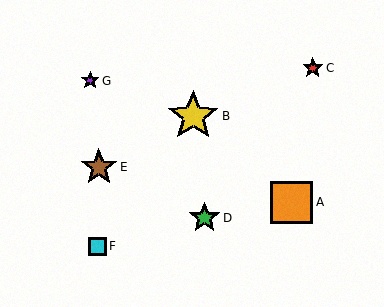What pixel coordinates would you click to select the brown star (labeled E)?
Click at (99, 167) to select the brown star E.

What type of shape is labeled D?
Shape D is a green star.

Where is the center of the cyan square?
The center of the cyan square is at (97, 246).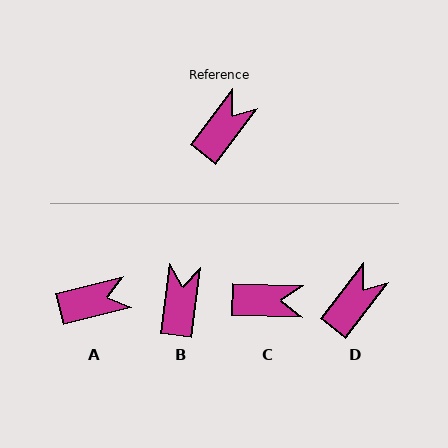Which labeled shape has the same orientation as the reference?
D.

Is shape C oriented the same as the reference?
No, it is off by about 54 degrees.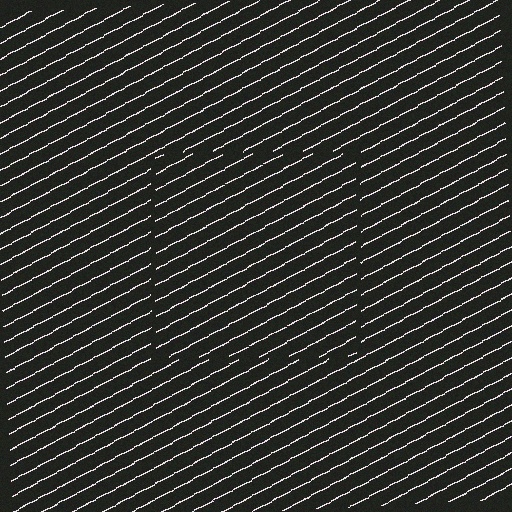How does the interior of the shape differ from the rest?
The interior of the shape contains the same grating, shifted by half a period — the contour is defined by the phase discontinuity where line-ends from the inner and outer gratings abut.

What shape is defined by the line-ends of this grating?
An illusory square. The interior of the shape contains the same grating, shifted by half a period — the contour is defined by the phase discontinuity where line-ends from the inner and outer gratings abut.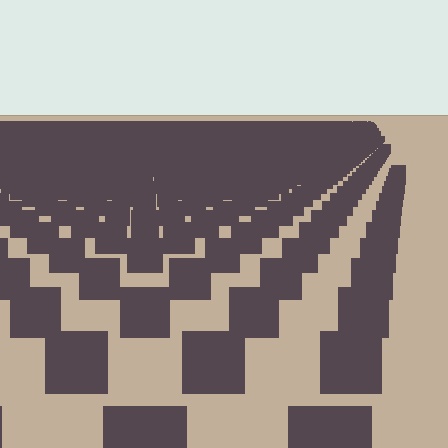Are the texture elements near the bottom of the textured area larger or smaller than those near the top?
Larger. Near the bottom, elements are closer to the viewer and appear at a bigger on-screen size.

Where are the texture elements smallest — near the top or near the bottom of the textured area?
Near the top.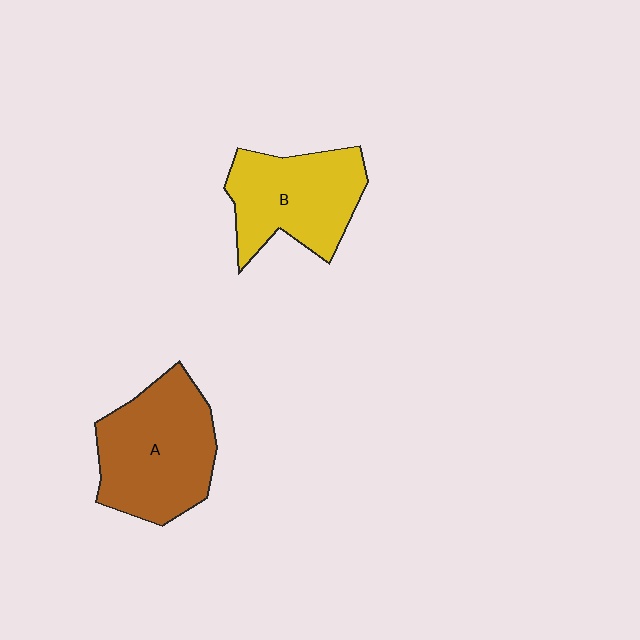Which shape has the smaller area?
Shape B (yellow).